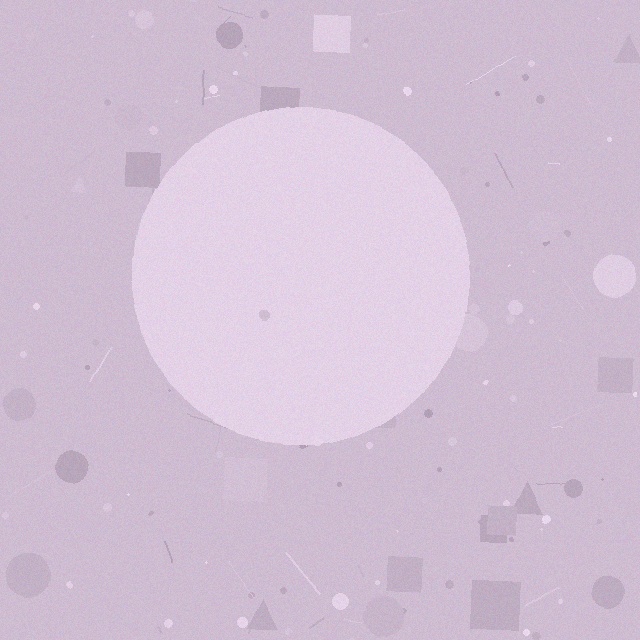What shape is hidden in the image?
A circle is hidden in the image.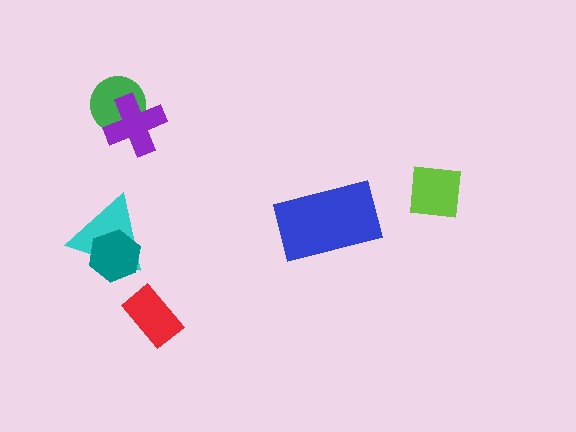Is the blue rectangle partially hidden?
No, no other shape covers it.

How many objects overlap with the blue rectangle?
0 objects overlap with the blue rectangle.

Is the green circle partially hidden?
Yes, it is partially covered by another shape.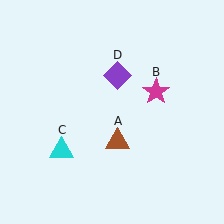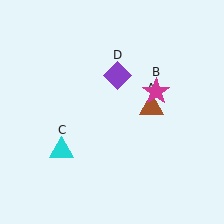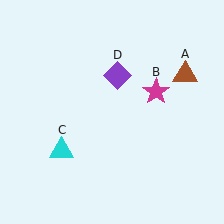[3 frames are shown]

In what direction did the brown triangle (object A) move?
The brown triangle (object A) moved up and to the right.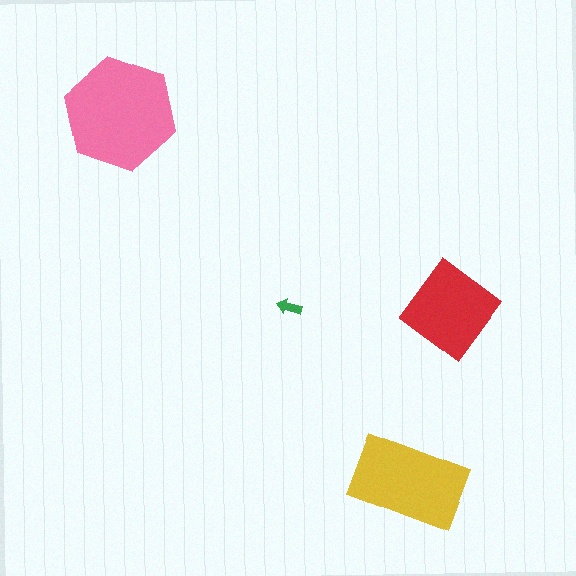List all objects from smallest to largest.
The green arrow, the red diamond, the yellow rectangle, the pink hexagon.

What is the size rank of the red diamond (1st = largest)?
3rd.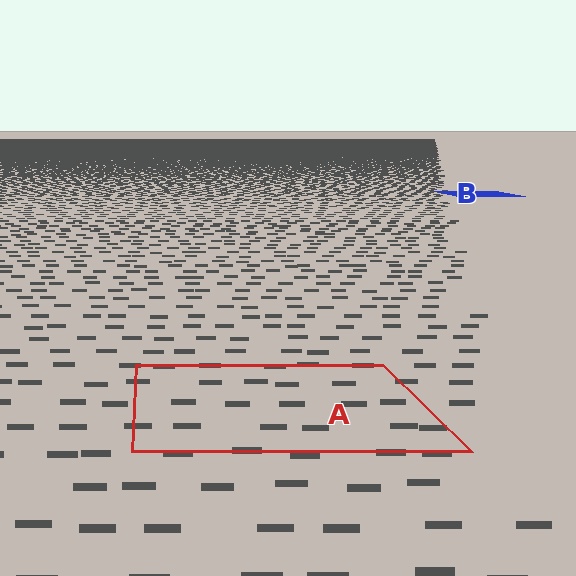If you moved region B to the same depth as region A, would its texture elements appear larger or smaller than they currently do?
They would appear larger. At a closer depth, the same texture elements are projected at a bigger on-screen size.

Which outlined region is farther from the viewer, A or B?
Region B is farther from the viewer — the texture elements inside it appear smaller and more densely packed.